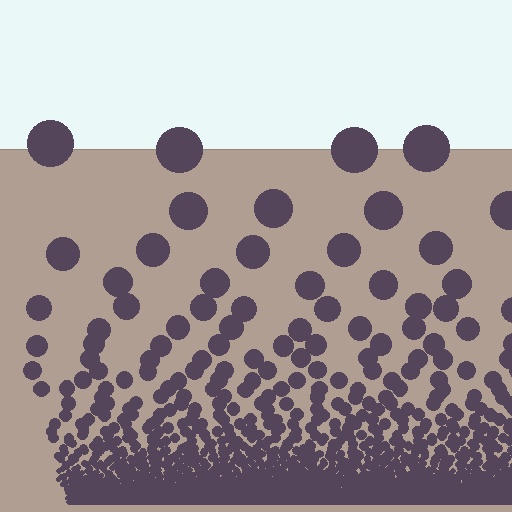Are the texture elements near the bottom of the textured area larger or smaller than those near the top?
Smaller. The gradient is inverted — elements near the bottom are smaller and denser.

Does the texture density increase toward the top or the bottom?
Density increases toward the bottom.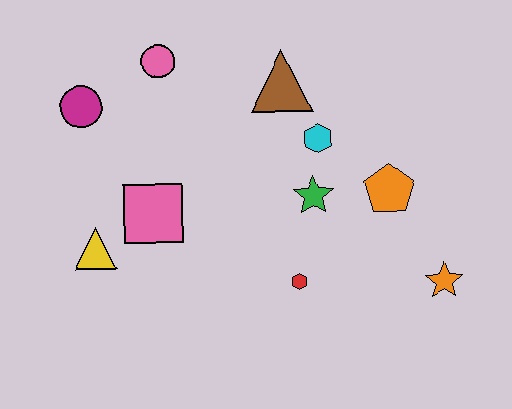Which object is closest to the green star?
The cyan hexagon is closest to the green star.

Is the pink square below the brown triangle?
Yes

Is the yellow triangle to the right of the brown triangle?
No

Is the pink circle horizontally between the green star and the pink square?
Yes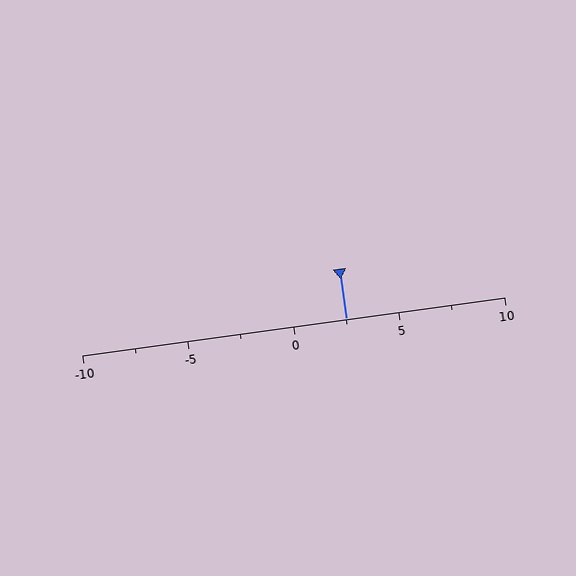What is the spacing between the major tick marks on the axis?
The major ticks are spaced 5 apart.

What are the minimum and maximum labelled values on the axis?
The axis runs from -10 to 10.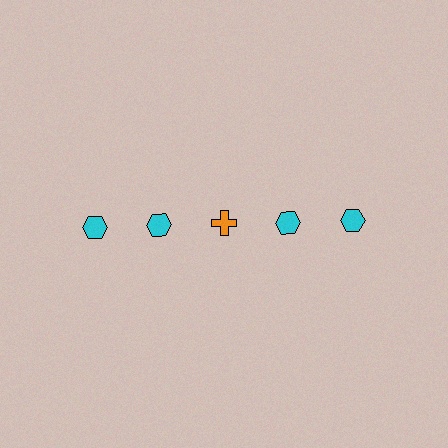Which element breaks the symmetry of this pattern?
The orange cross in the top row, center column breaks the symmetry. All other shapes are cyan hexagons.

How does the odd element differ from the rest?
It differs in both color (orange instead of cyan) and shape (cross instead of hexagon).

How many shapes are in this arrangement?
There are 5 shapes arranged in a grid pattern.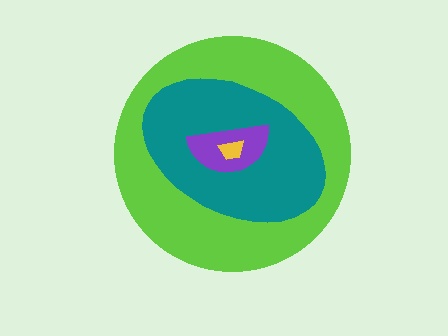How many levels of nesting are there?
4.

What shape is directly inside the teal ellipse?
The purple semicircle.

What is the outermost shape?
The lime circle.